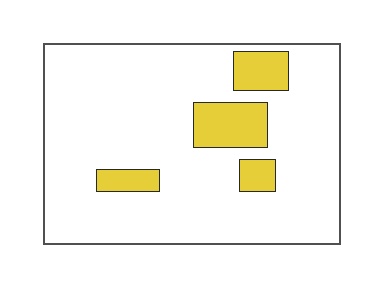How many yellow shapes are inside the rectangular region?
4.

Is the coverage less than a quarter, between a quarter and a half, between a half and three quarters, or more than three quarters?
Less than a quarter.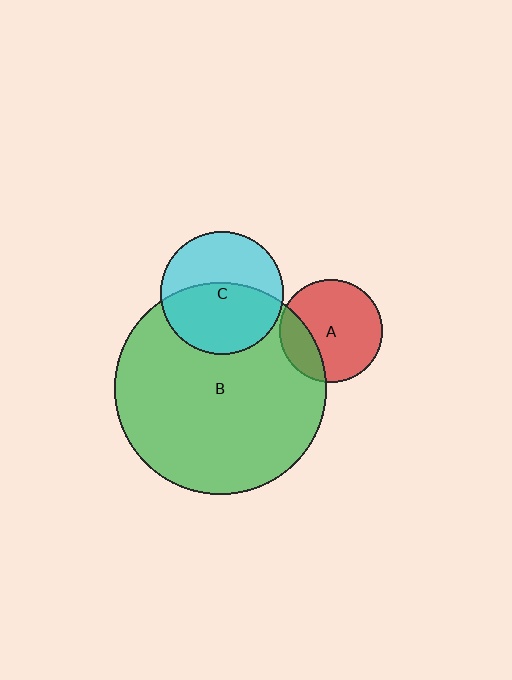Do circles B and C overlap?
Yes.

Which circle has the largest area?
Circle B (green).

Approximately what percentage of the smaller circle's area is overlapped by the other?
Approximately 55%.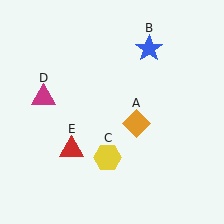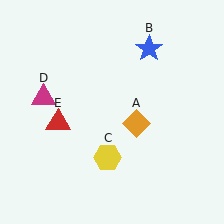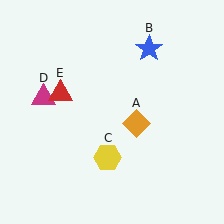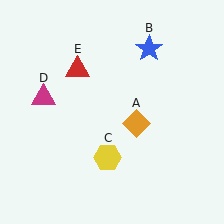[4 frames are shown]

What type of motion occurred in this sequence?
The red triangle (object E) rotated clockwise around the center of the scene.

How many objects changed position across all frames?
1 object changed position: red triangle (object E).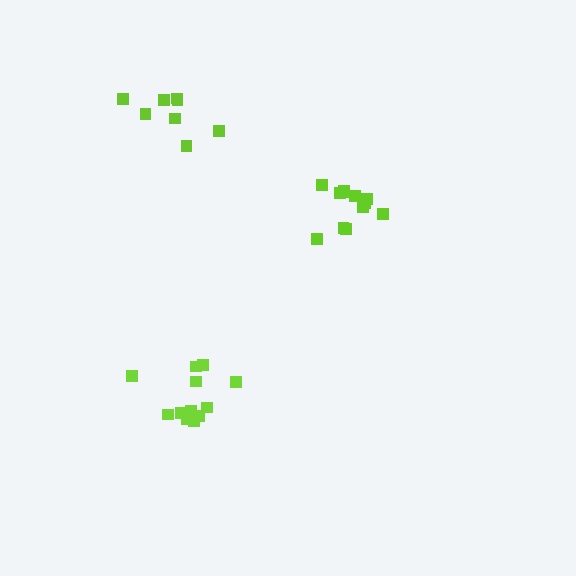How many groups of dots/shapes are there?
There are 3 groups.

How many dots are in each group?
Group 1: 12 dots, Group 2: 12 dots, Group 3: 8 dots (32 total).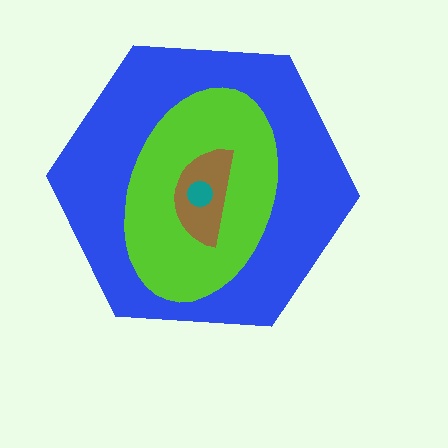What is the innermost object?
The teal circle.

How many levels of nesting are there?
4.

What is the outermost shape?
The blue hexagon.